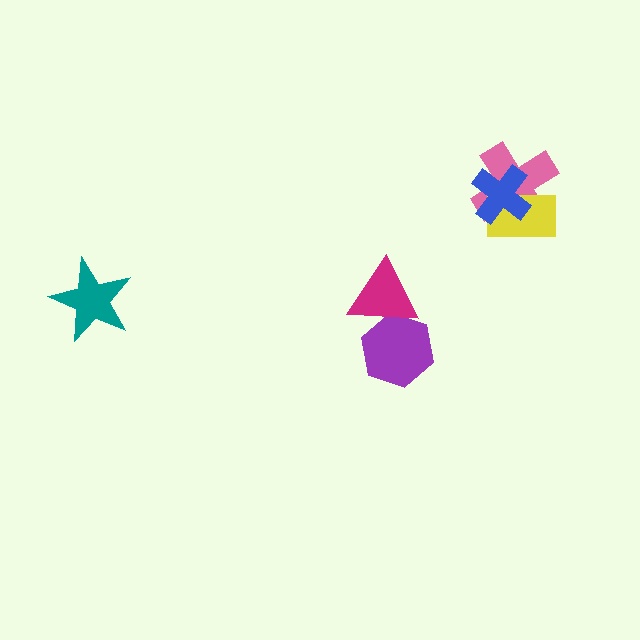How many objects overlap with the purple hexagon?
1 object overlaps with the purple hexagon.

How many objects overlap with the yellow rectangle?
2 objects overlap with the yellow rectangle.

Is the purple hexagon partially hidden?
Yes, it is partially covered by another shape.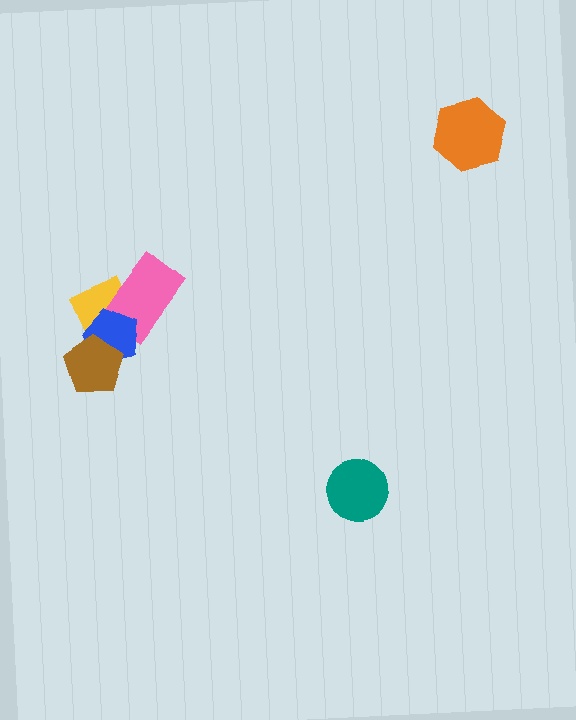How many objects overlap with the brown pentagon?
2 objects overlap with the brown pentagon.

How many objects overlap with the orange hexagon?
0 objects overlap with the orange hexagon.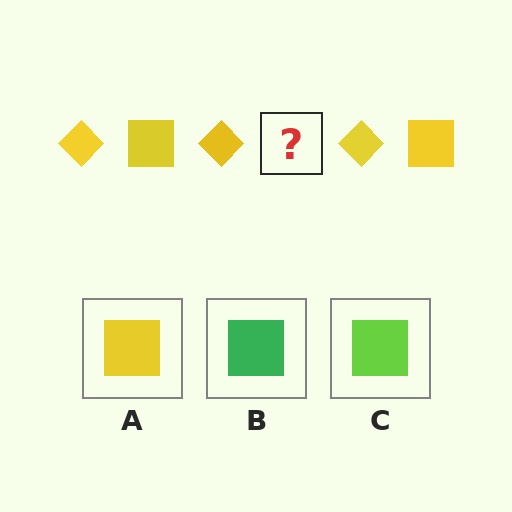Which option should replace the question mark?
Option A.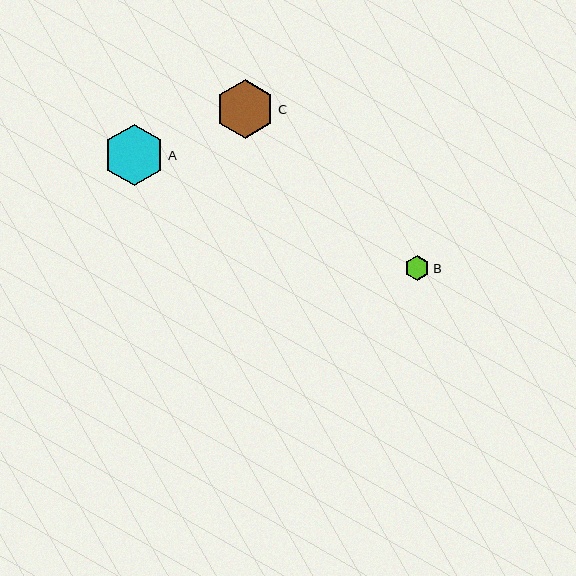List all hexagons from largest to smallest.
From largest to smallest: A, C, B.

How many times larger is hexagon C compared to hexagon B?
Hexagon C is approximately 2.4 times the size of hexagon B.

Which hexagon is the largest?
Hexagon A is the largest with a size of approximately 61 pixels.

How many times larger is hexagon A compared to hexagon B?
Hexagon A is approximately 2.5 times the size of hexagon B.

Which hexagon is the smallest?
Hexagon B is the smallest with a size of approximately 25 pixels.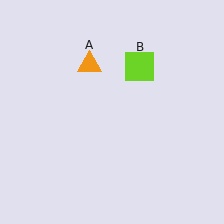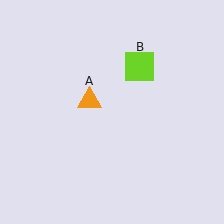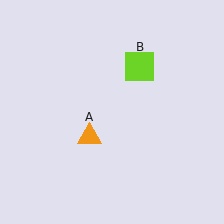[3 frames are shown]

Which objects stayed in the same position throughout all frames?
Lime square (object B) remained stationary.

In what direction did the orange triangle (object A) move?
The orange triangle (object A) moved down.